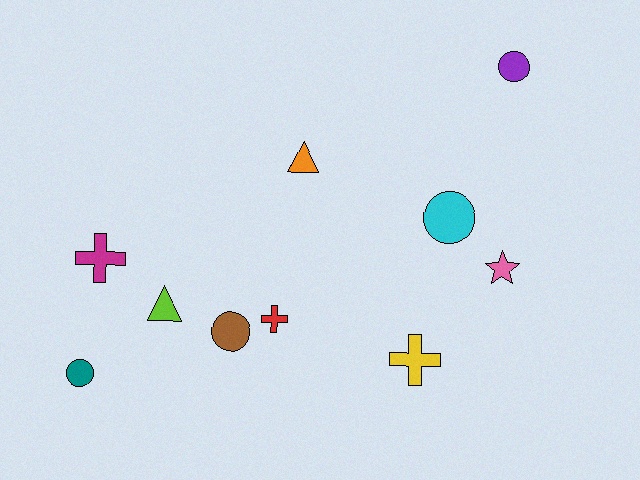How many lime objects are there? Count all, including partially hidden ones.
There is 1 lime object.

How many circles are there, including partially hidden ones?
There are 4 circles.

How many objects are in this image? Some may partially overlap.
There are 10 objects.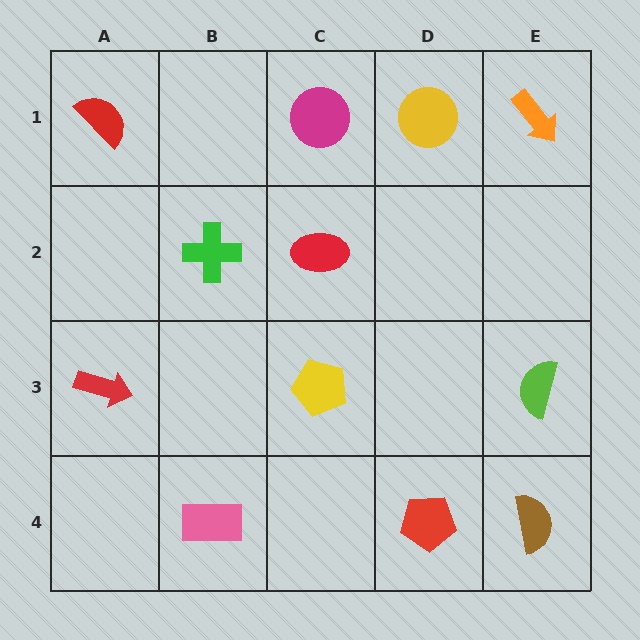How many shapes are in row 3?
3 shapes.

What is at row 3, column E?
A lime semicircle.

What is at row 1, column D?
A yellow circle.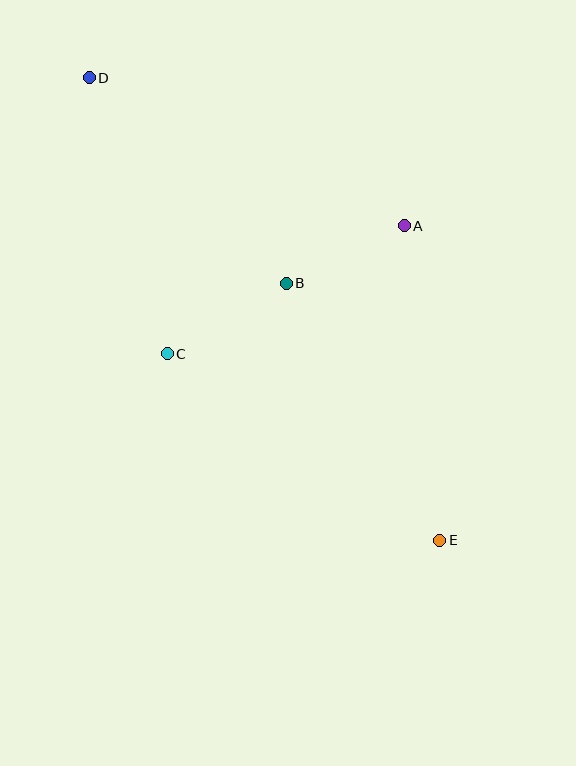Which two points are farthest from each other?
Points D and E are farthest from each other.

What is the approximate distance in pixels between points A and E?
The distance between A and E is approximately 316 pixels.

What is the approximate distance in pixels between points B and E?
The distance between B and E is approximately 299 pixels.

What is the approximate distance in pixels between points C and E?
The distance between C and E is approximately 330 pixels.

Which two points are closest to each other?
Points A and B are closest to each other.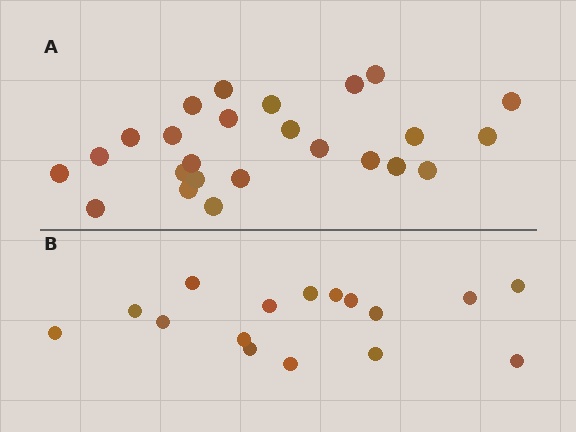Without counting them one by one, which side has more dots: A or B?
Region A (the top region) has more dots.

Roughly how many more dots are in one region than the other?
Region A has roughly 8 or so more dots than region B.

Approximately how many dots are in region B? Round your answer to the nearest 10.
About 20 dots. (The exact count is 16, which rounds to 20.)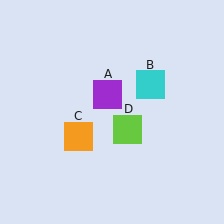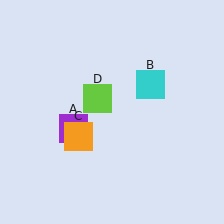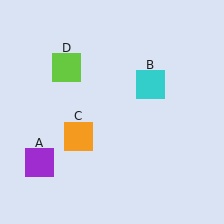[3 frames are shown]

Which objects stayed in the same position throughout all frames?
Cyan square (object B) and orange square (object C) remained stationary.